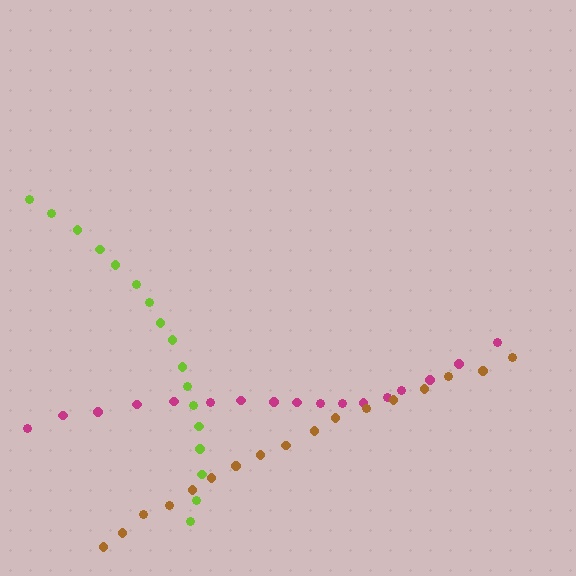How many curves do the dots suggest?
There are 3 distinct paths.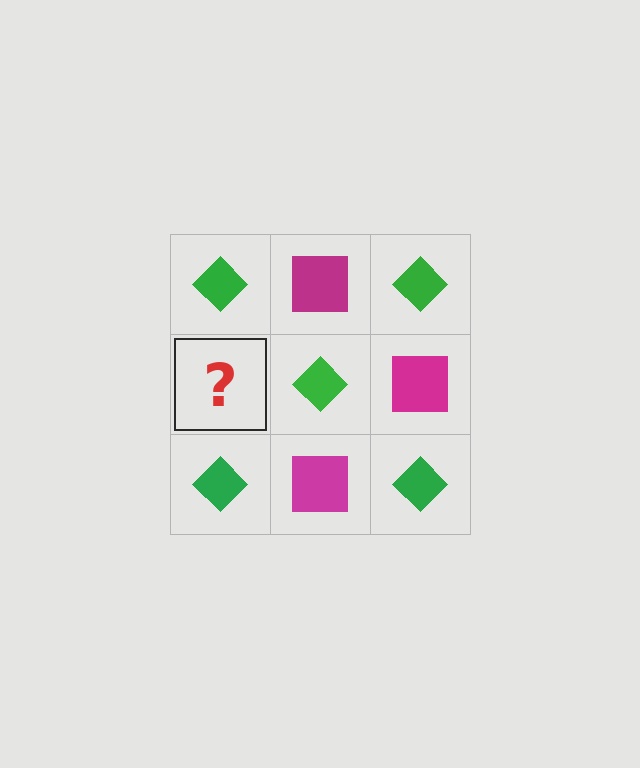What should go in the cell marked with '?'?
The missing cell should contain a magenta square.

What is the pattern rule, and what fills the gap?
The rule is that it alternates green diamond and magenta square in a checkerboard pattern. The gap should be filled with a magenta square.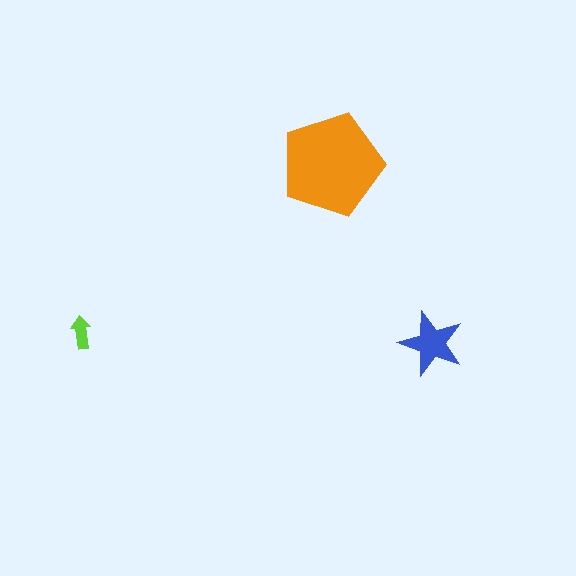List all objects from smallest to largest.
The lime arrow, the blue star, the orange pentagon.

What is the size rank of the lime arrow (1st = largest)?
3rd.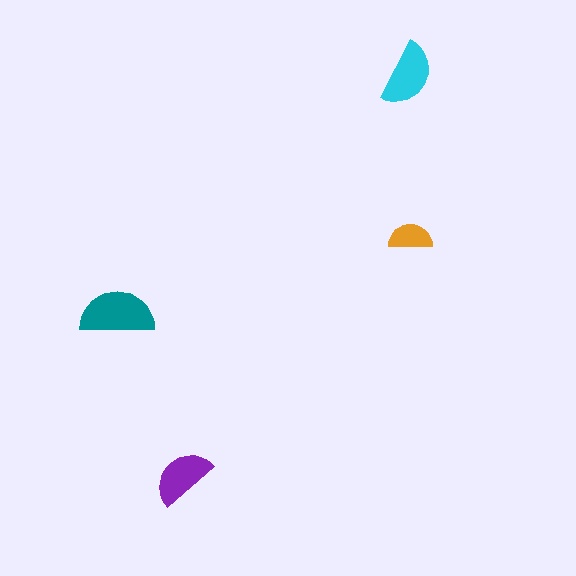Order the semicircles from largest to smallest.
the teal one, the cyan one, the purple one, the orange one.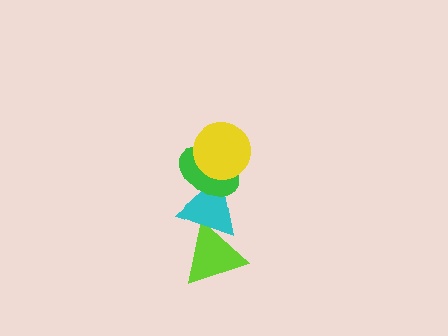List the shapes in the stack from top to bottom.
From top to bottom: the yellow circle, the green ellipse, the cyan triangle, the lime triangle.